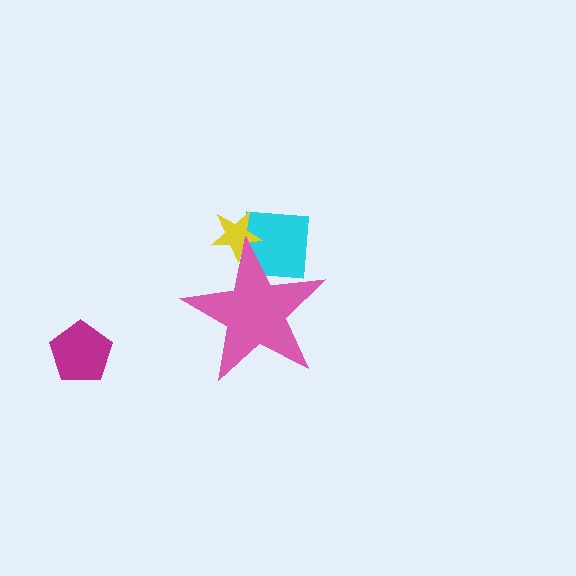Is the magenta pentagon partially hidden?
No, the magenta pentagon is fully visible.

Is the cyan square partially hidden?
Yes, the cyan square is partially hidden behind the pink star.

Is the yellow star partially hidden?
Yes, the yellow star is partially hidden behind the pink star.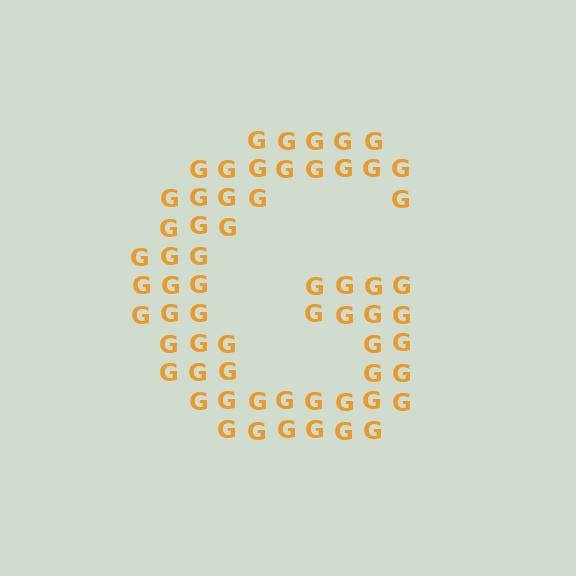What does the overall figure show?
The overall figure shows the letter G.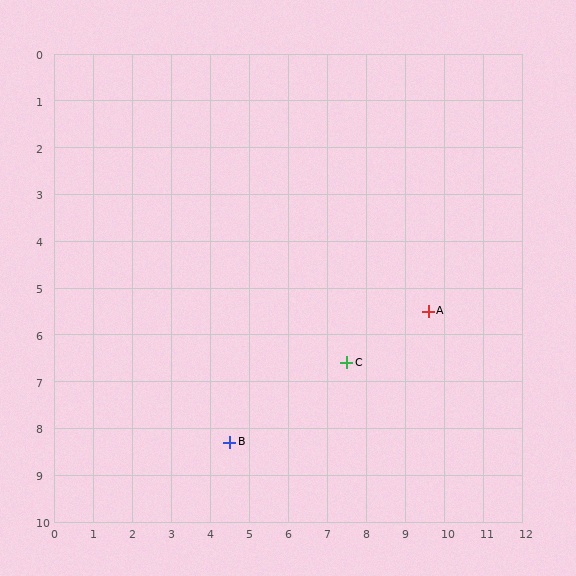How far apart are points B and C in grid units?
Points B and C are about 3.4 grid units apart.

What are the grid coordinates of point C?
Point C is at approximately (7.5, 6.6).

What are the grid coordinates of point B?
Point B is at approximately (4.5, 8.3).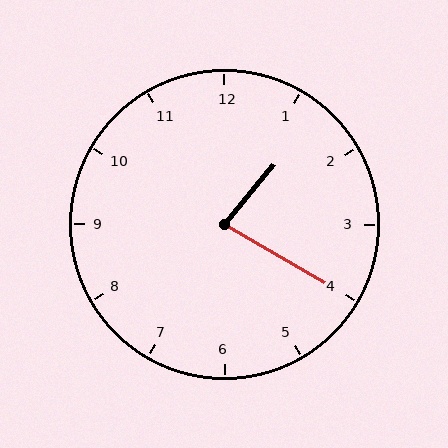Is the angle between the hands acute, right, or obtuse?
It is acute.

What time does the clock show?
1:20.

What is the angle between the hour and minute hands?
Approximately 80 degrees.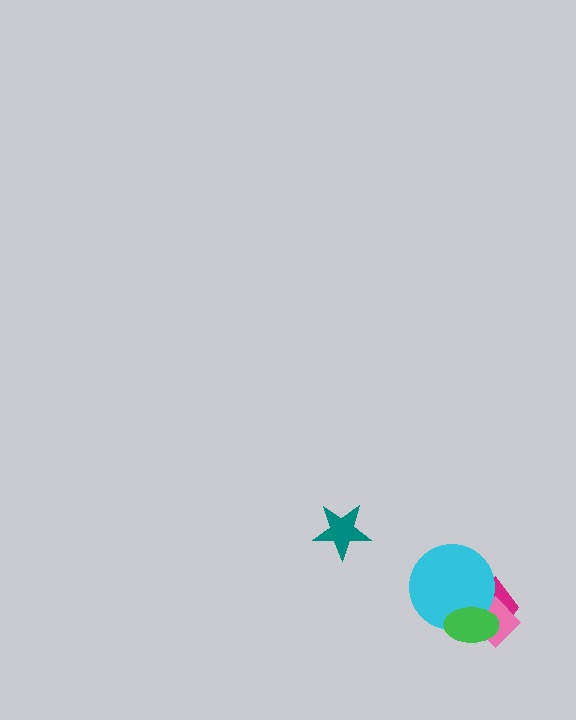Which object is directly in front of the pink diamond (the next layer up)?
The cyan circle is directly in front of the pink diamond.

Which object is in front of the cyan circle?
The green ellipse is in front of the cyan circle.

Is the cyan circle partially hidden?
Yes, it is partially covered by another shape.